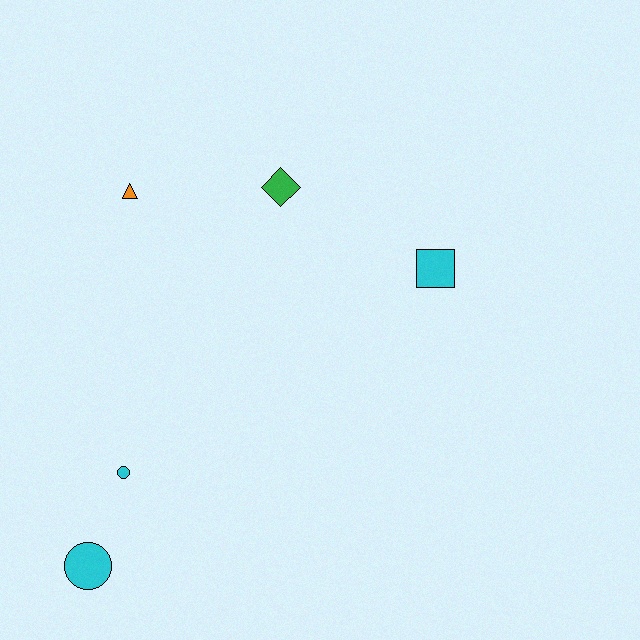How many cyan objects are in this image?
There are 3 cyan objects.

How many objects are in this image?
There are 5 objects.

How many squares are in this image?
There is 1 square.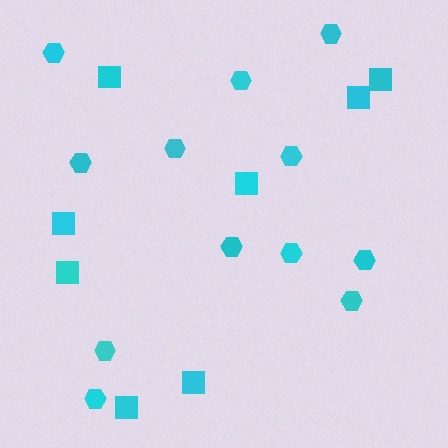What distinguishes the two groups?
There are 2 groups: one group of hexagons (12) and one group of squares (8).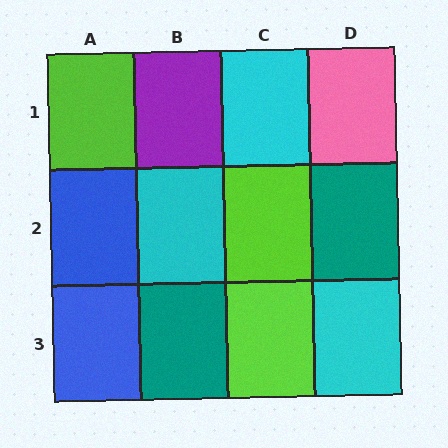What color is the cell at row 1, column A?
Lime.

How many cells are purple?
1 cell is purple.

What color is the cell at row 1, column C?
Cyan.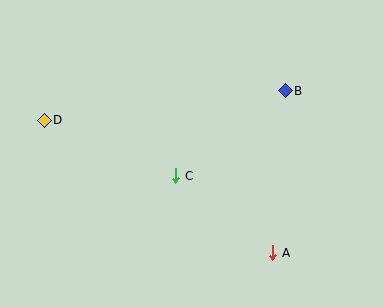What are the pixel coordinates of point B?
Point B is at (285, 91).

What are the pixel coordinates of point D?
Point D is at (44, 120).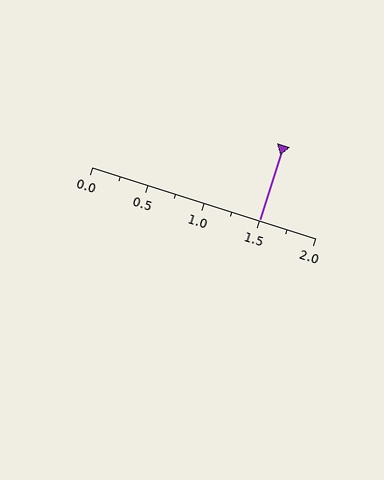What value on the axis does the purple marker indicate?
The marker indicates approximately 1.5.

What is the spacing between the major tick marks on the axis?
The major ticks are spaced 0.5 apart.